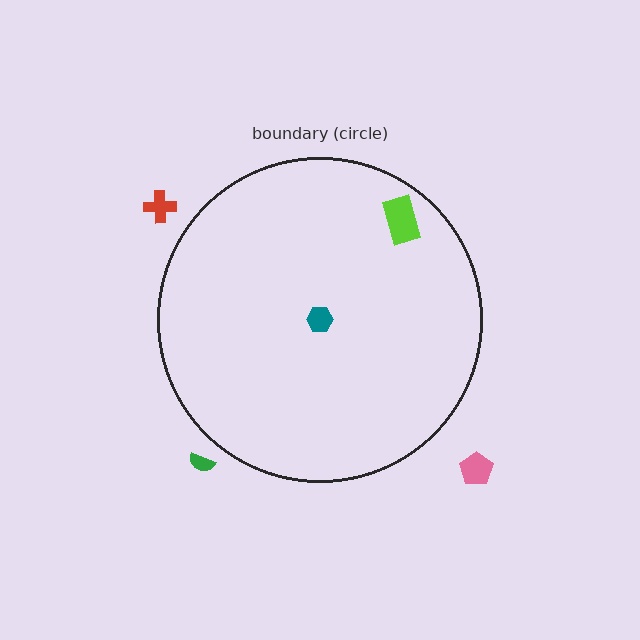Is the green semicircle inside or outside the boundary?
Outside.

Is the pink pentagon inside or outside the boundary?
Outside.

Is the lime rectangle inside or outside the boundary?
Inside.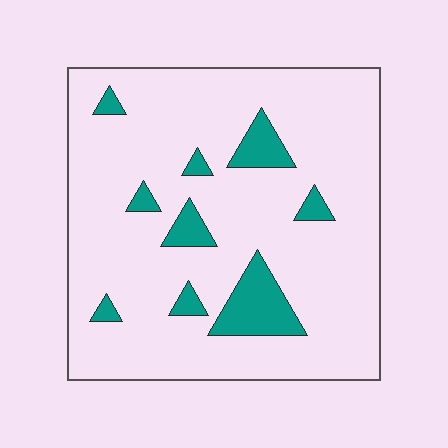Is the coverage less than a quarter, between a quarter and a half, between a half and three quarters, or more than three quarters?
Less than a quarter.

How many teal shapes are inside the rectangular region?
9.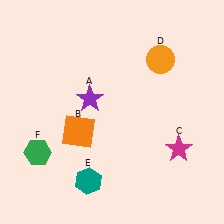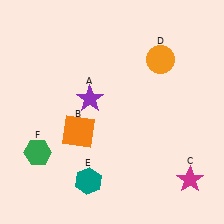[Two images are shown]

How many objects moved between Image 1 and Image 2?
1 object moved between the two images.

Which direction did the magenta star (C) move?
The magenta star (C) moved down.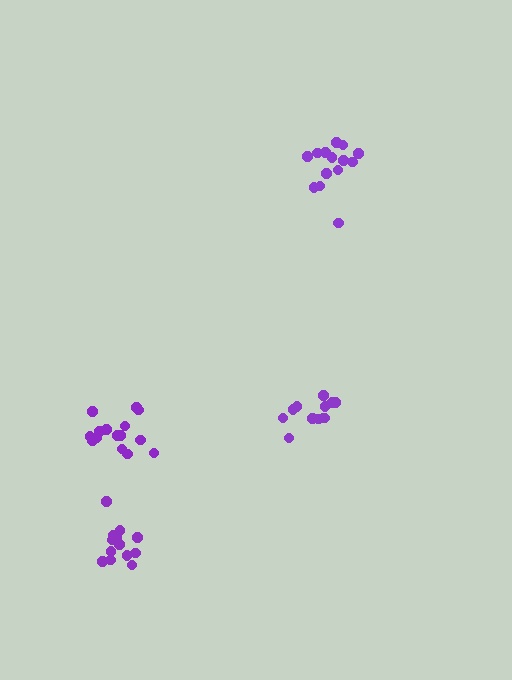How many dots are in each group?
Group 1: 15 dots, Group 2: 13 dots, Group 3: 12 dots, Group 4: 14 dots (54 total).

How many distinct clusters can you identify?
There are 4 distinct clusters.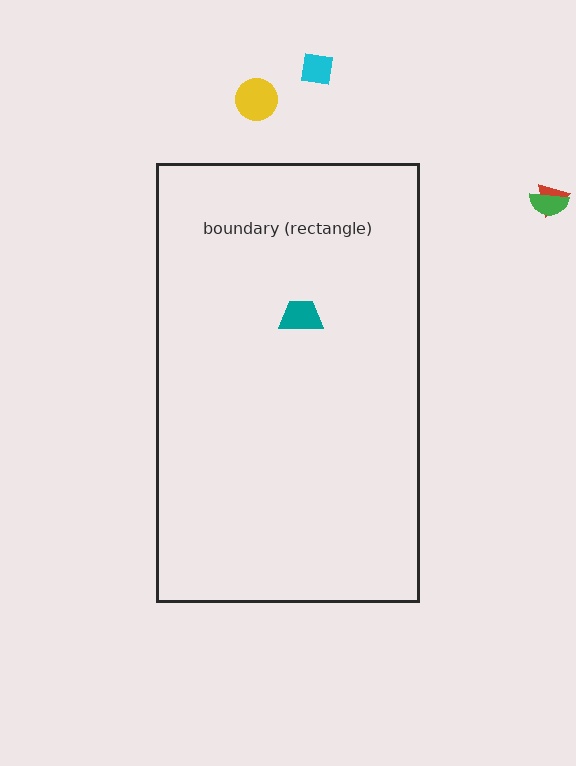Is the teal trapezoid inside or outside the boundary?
Inside.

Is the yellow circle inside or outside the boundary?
Outside.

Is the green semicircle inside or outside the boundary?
Outside.